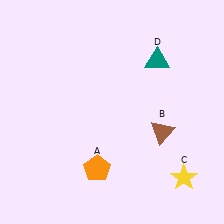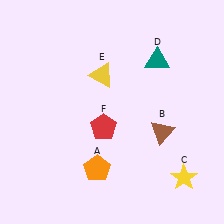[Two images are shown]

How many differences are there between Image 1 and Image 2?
There are 2 differences between the two images.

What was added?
A yellow triangle (E), a red pentagon (F) were added in Image 2.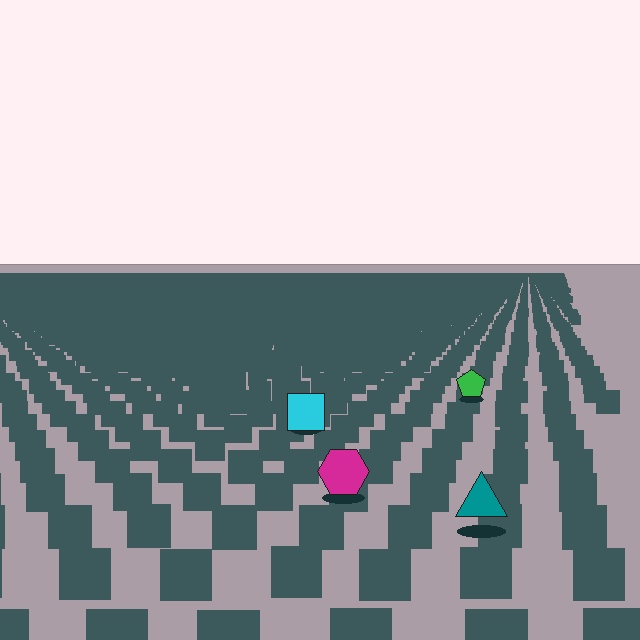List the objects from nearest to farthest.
From nearest to farthest: the teal triangle, the magenta hexagon, the cyan square, the green pentagon.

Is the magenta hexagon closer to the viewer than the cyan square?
Yes. The magenta hexagon is closer — you can tell from the texture gradient: the ground texture is coarser near it.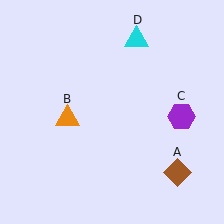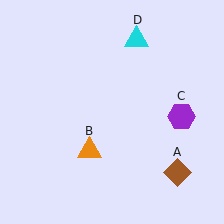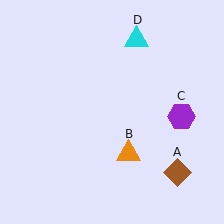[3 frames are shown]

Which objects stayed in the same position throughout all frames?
Brown diamond (object A) and purple hexagon (object C) and cyan triangle (object D) remained stationary.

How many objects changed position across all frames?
1 object changed position: orange triangle (object B).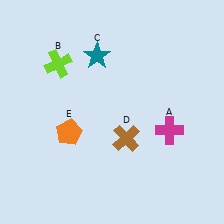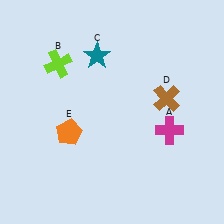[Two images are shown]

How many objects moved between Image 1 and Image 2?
1 object moved between the two images.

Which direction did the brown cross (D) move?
The brown cross (D) moved right.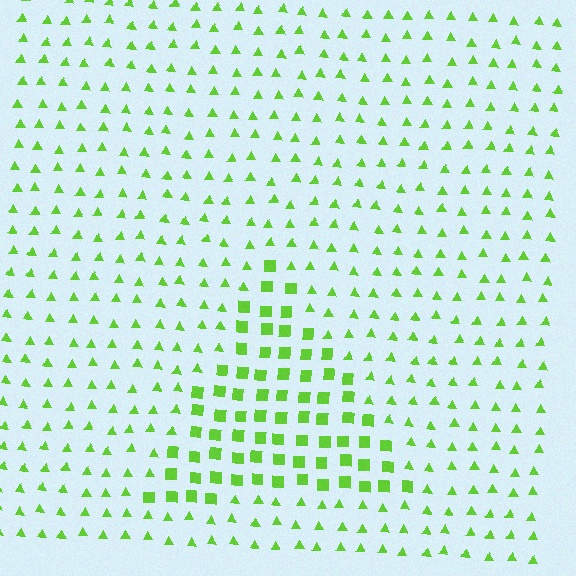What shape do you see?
I see a triangle.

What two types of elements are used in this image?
The image uses squares inside the triangle region and triangles outside it.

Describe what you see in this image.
The image is filled with small lime elements arranged in a uniform grid. A triangle-shaped region contains squares, while the surrounding area contains triangles. The boundary is defined purely by the change in element shape.